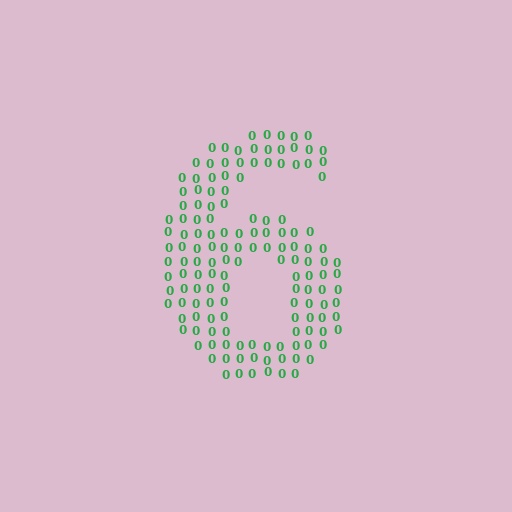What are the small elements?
The small elements are digit 0's.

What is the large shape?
The large shape is the digit 6.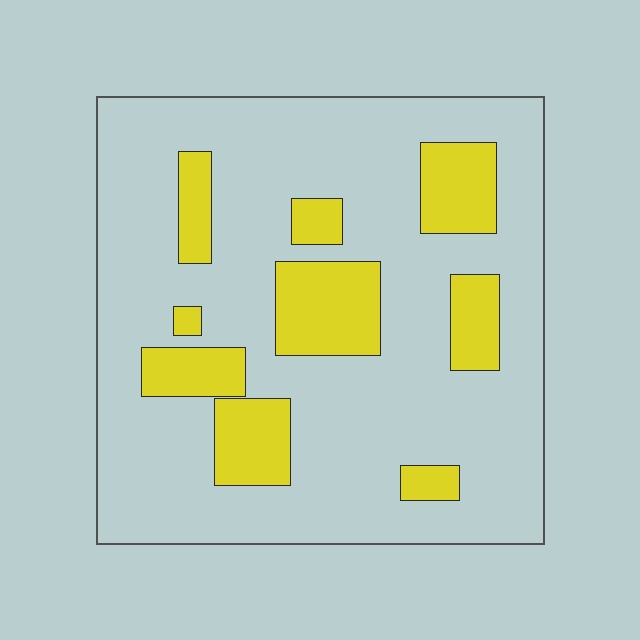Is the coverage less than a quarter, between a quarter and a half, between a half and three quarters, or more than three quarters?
Less than a quarter.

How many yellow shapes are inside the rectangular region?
9.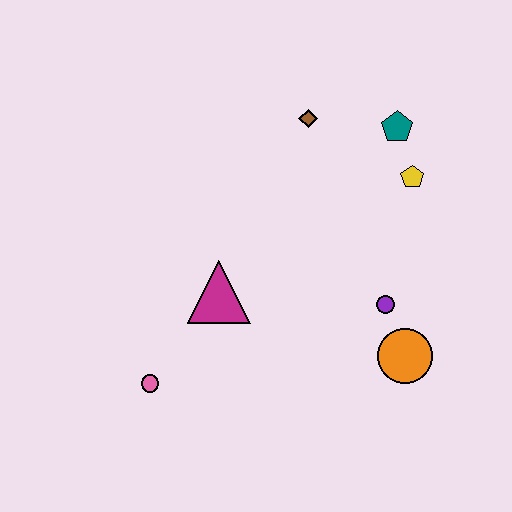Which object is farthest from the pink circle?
The teal pentagon is farthest from the pink circle.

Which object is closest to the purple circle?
The orange circle is closest to the purple circle.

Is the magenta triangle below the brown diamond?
Yes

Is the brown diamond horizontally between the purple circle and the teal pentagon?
No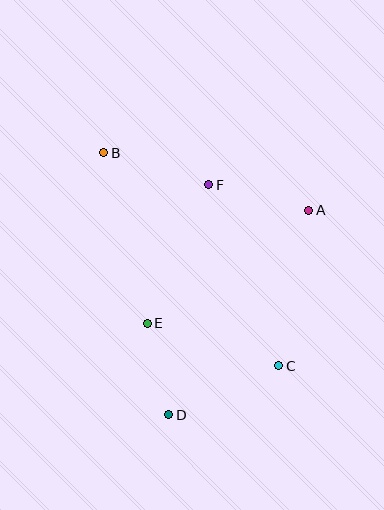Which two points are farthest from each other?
Points B and C are farthest from each other.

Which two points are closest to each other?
Points D and E are closest to each other.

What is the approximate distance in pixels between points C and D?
The distance between C and D is approximately 120 pixels.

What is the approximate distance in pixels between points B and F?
The distance between B and F is approximately 110 pixels.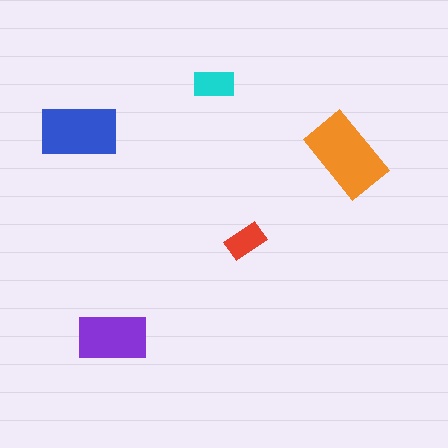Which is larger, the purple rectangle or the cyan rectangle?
The purple one.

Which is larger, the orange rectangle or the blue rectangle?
The orange one.